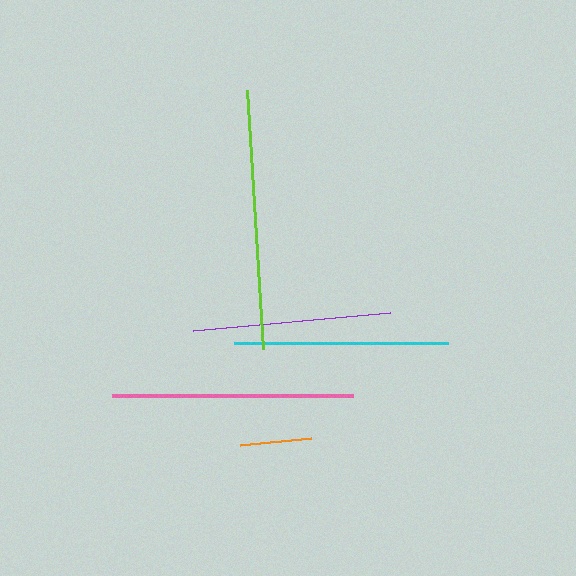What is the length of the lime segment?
The lime segment is approximately 259 pixels long.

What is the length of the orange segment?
The orange segment is approximately 71 pixels long.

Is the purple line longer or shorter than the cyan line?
The cyan line is longer than the purple line.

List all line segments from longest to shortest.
From longest to shortest: lime, pink, cyan, purple, orange.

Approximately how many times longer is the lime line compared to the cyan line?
The lime line is approximately 1.2 times the length of the cyan line.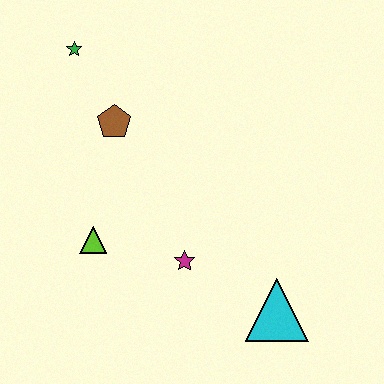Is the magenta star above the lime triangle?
No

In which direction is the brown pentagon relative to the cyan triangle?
The brown pentagon is above the cyan triangle.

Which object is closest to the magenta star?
The lime triangle is closest to the magenta star.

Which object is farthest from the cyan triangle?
The green star is farthest from the cyan triangle.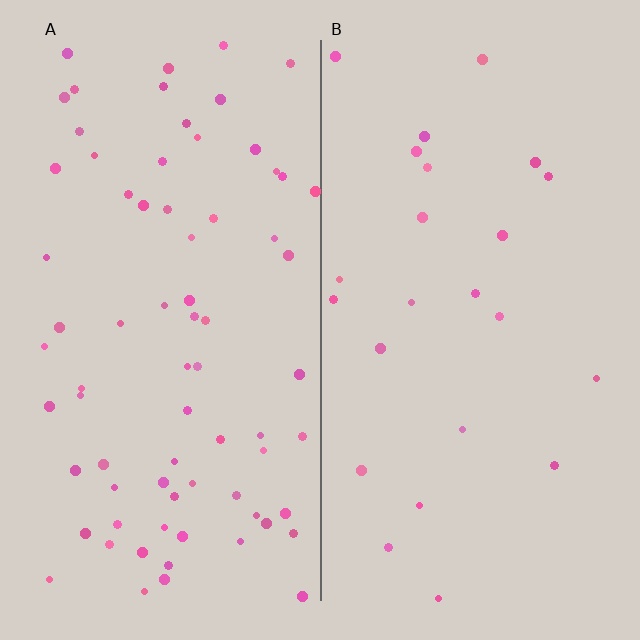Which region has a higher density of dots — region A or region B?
A (the left).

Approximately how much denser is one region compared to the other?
Approximately 3.1× — region A over region B.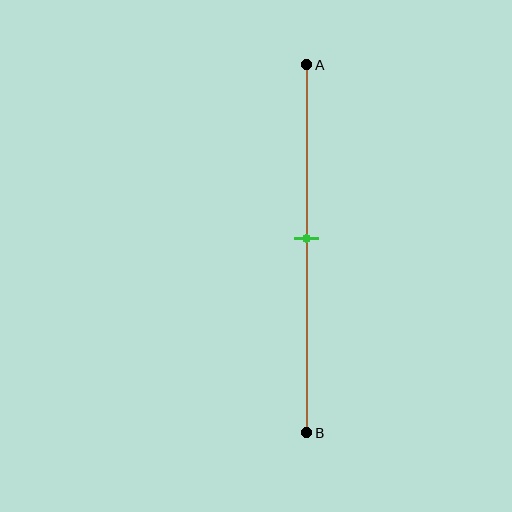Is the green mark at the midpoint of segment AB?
Yes, the mark is approximately at the midpoint.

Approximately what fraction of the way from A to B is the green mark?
The green mark is approximately 45% of the way from A to B.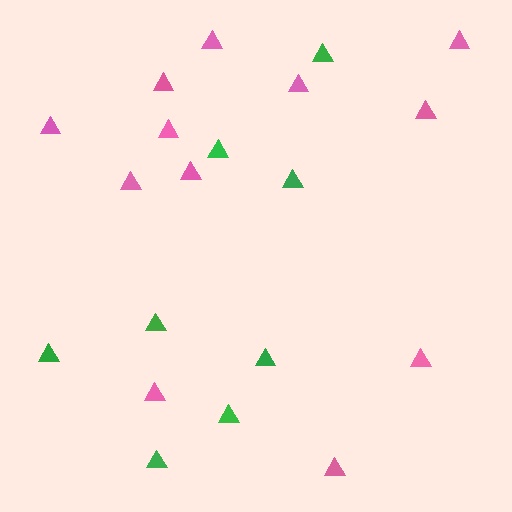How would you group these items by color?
There are 2 groups: one group of green triangles (8) and one group of pink triangles (12).